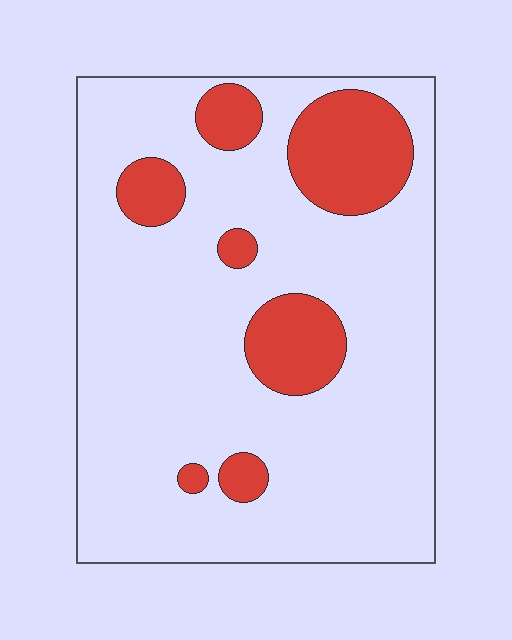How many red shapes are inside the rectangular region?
7.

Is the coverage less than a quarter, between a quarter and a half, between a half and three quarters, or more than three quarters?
Less than a quarter.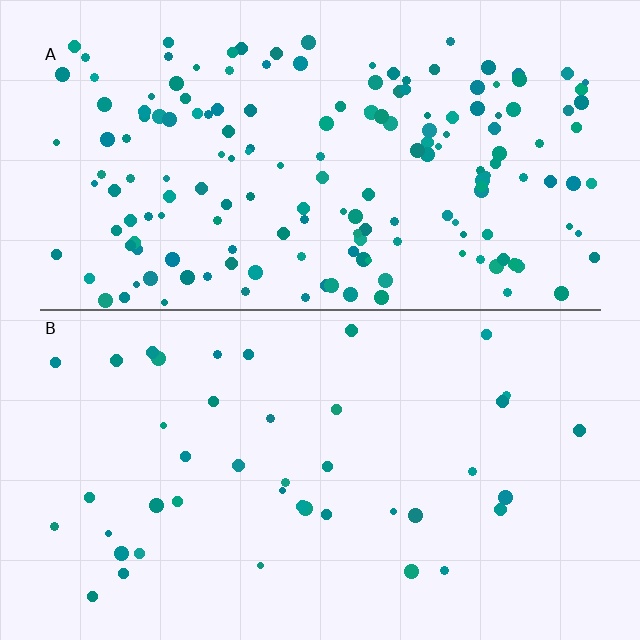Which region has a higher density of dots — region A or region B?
A (the top).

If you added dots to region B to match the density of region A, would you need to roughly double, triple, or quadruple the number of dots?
Approximately quadruple.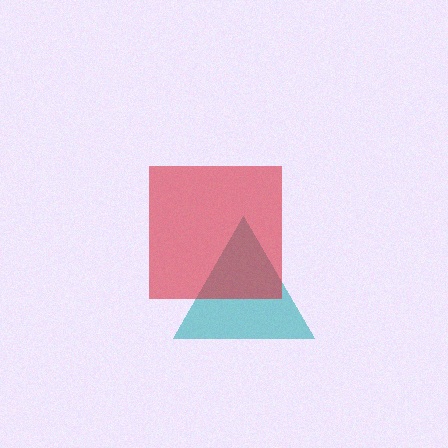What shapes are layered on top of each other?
The layered shapes are: a teal triangle, a red square.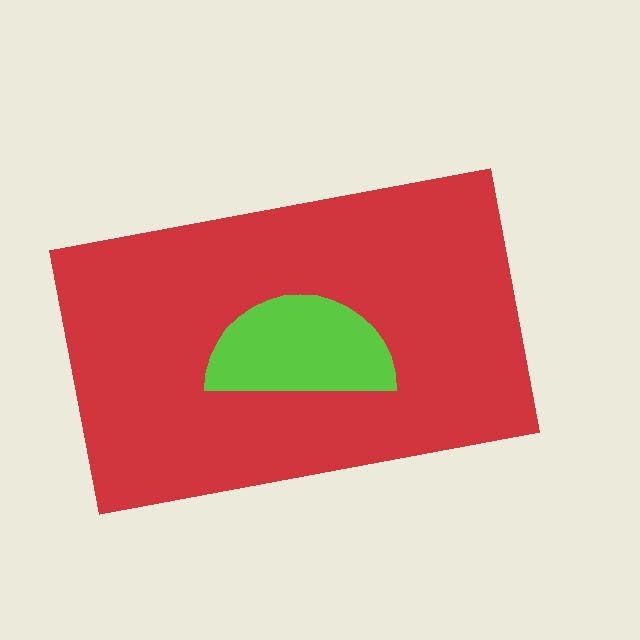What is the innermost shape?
The lime semicircle.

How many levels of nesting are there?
2.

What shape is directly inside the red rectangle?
The lime semicircle.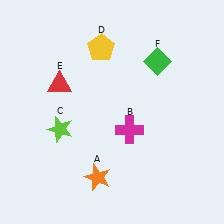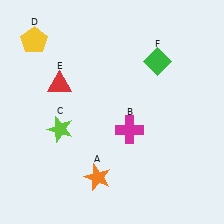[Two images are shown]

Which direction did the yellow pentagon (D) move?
The yellow pentagon (D) moved left.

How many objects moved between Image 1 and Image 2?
1 object moved between the two images.